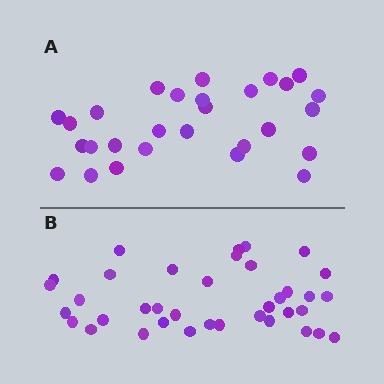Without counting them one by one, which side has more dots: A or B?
Region B (the bottom region) has more dots.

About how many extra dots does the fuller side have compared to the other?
Region B has roughly 8 or so more dots than region A.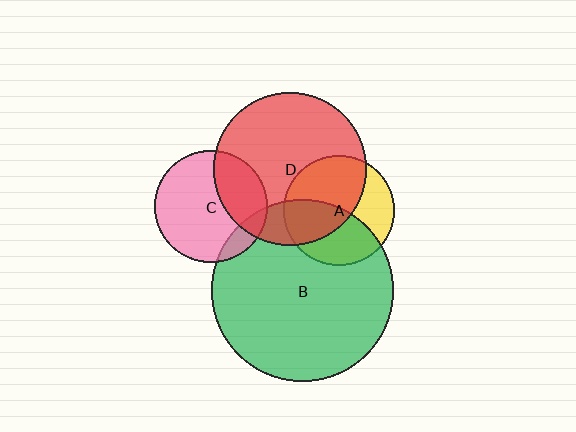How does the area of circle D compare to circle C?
Approximately 1.9 times.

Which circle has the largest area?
Circle B (green).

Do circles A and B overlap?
Yes.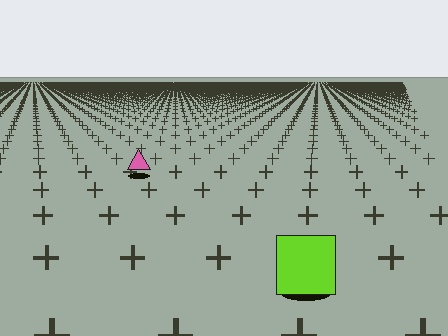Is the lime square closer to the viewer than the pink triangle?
Yes. The lime square is closer — you can tell from the texture gradient: the ground texture is coarser near it.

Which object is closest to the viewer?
The lime square is closest. The texture marks near it are larger and more spread out.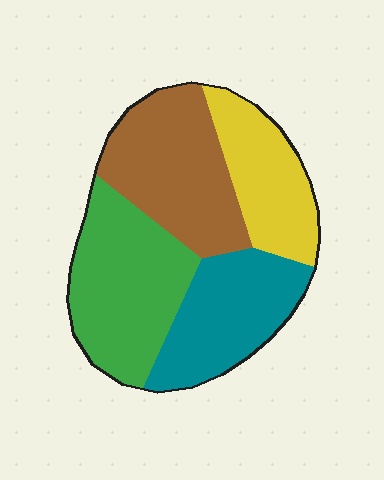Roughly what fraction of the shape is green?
Green takes up about one third (1/3) of the shape.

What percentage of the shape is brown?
Brown takes up about one quarter (1/4) of the shape.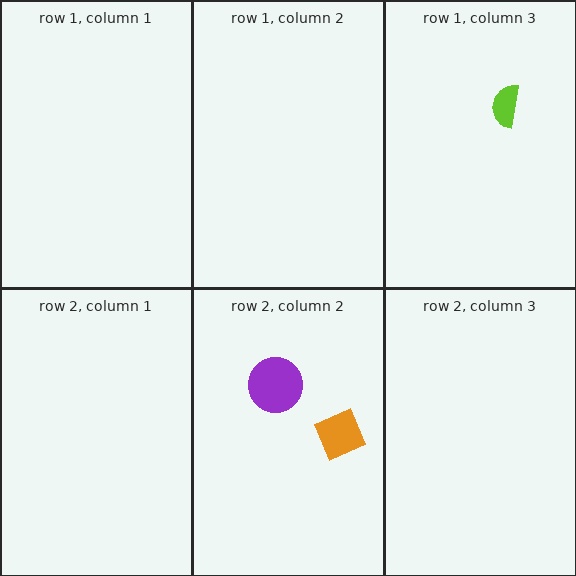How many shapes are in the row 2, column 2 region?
2.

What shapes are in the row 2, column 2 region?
The orange diamond, the purple circle.